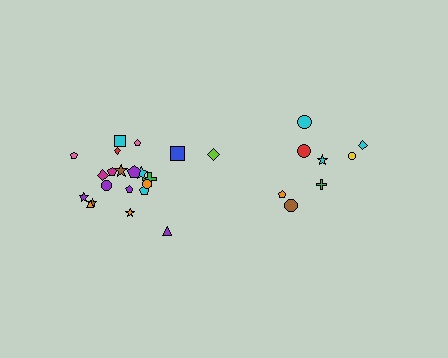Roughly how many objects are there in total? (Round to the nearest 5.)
Roughly 30 objects in total.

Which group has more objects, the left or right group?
The left group.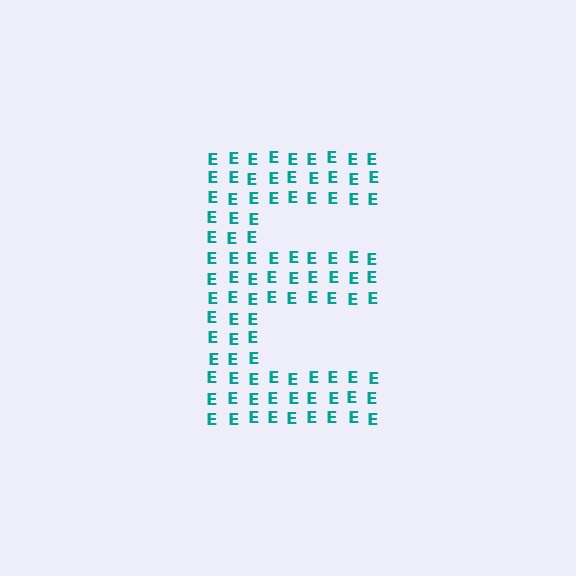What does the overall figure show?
The overall figure shows the letter E.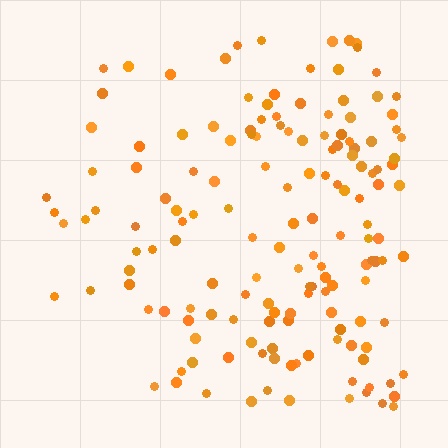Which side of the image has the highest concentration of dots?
The right.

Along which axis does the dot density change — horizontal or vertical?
Horizontal.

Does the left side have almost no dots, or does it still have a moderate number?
Still a moderate number, just noticeably fewer than the right.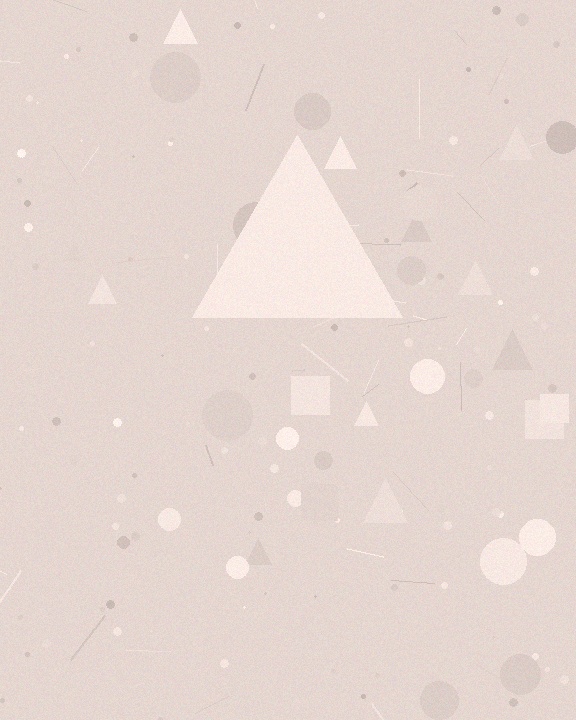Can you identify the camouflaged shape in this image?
The camouflaged shape is a triangle.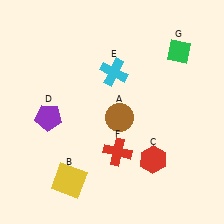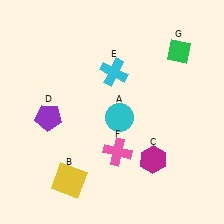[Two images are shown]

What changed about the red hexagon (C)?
In Image 1, C is red. In Image 2, it changed to magenta.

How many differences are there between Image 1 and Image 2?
There are 3 differences between the two images.